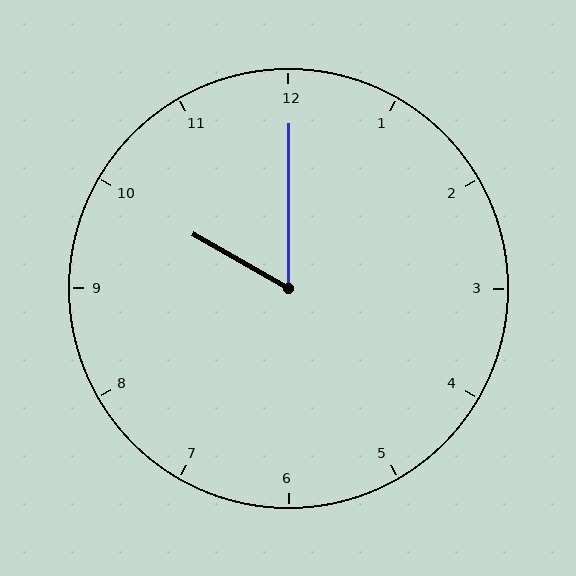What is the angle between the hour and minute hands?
Approximately 60 degrees.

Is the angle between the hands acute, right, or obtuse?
It is acute.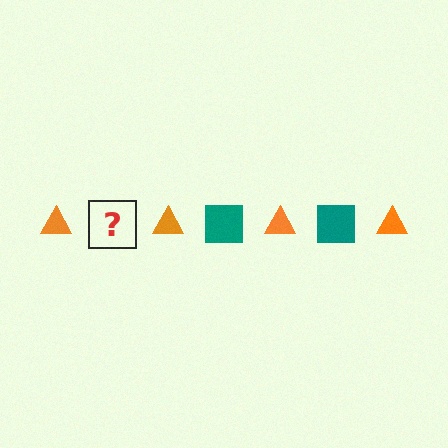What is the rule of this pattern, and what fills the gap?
The rule is that the pattern alternates between orange triangle and teal square. The gap should be filled with a teal square.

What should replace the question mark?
The question mark should be replaced with a teal square.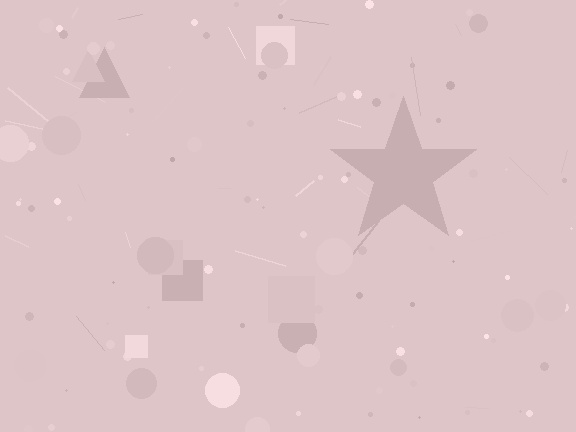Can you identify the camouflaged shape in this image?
The camouflaged shape is a star.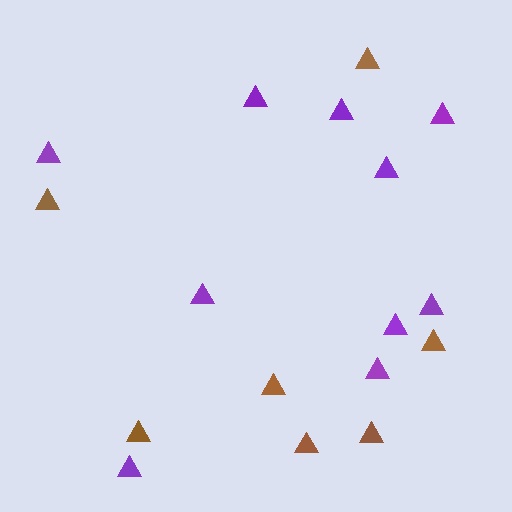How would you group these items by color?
There are 2 groups: one group of brown triangles (7) and one group of purple triangles (10).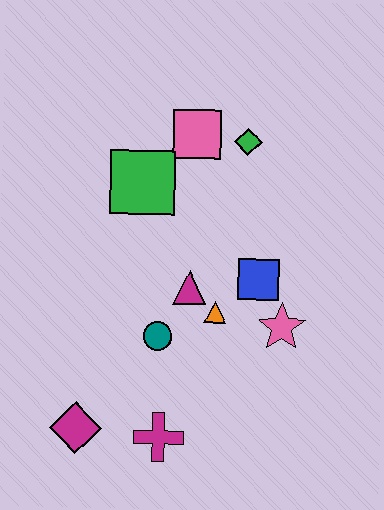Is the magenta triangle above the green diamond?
No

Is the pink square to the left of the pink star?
Yes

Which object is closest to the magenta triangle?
The orange triangle is closest to the magenta triangle.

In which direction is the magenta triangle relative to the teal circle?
The magenta triangle is above the teal circle.